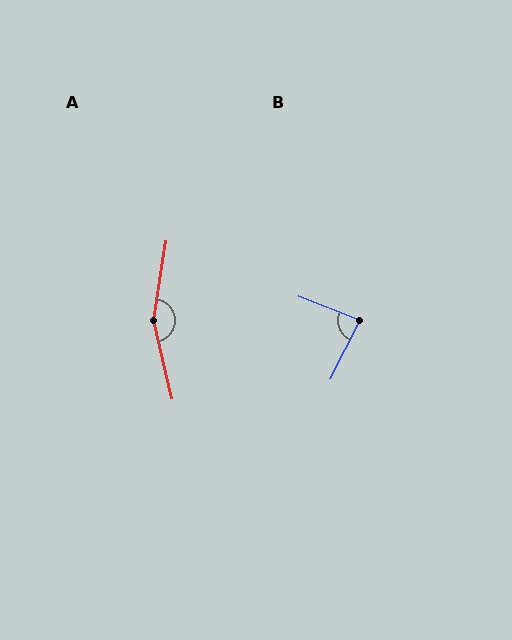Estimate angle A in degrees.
Approximately 158 degrees.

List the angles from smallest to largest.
B (85°), A (158°).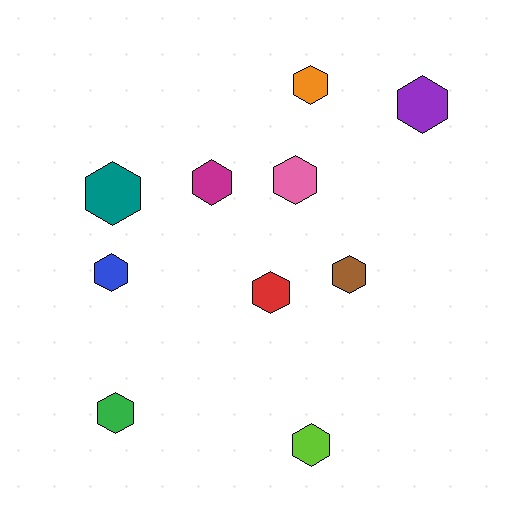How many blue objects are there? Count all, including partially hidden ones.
There is 1 blue object.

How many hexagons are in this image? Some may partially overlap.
There are 10 hexagons.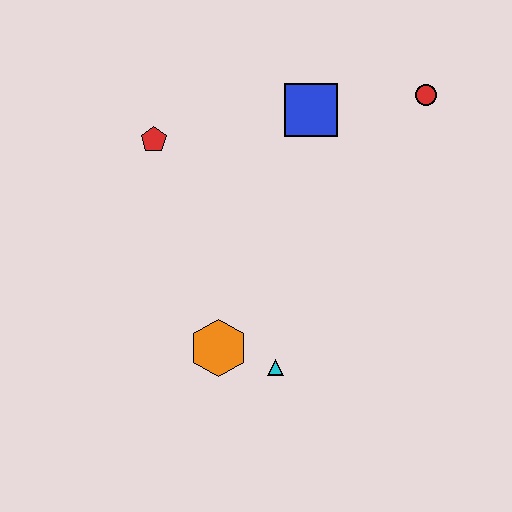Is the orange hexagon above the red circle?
No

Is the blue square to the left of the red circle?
Yes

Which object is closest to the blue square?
The red circle is closest to the blue square.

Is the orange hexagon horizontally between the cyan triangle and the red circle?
No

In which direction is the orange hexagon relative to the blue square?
The orange hexagon is below the blue square.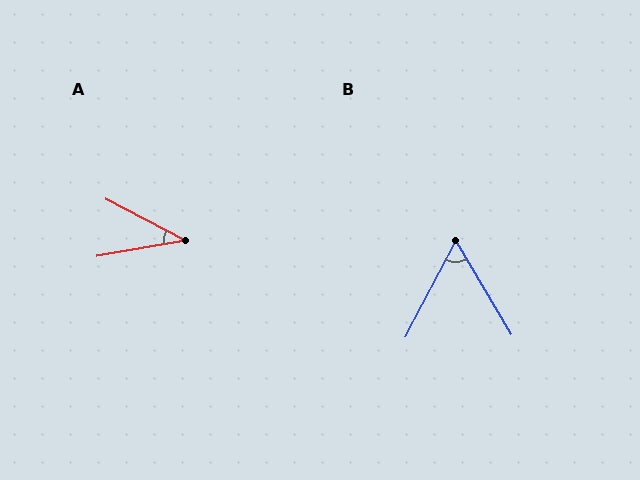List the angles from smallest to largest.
A (37°), B (58°).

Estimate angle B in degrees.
Approximately 58 degrees.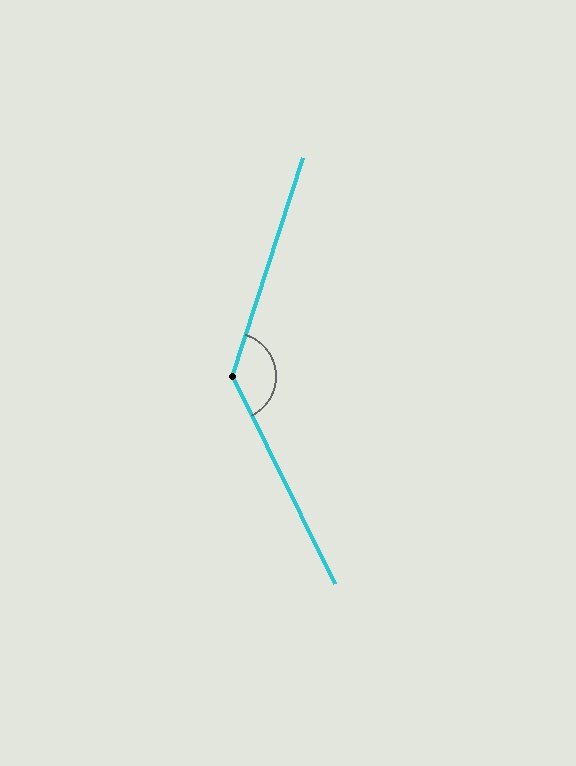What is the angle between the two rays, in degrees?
Approximately 136 degrees.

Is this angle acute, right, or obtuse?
It is obtuse.